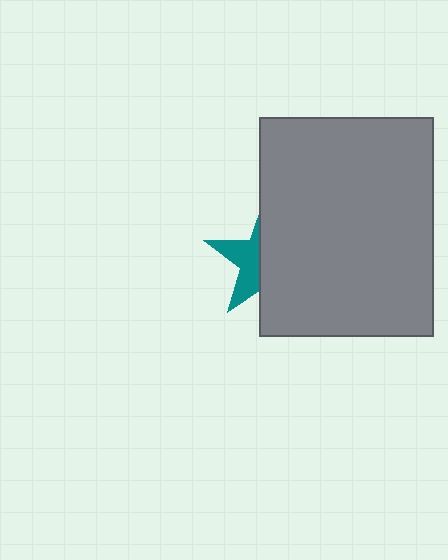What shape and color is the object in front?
The object in front is a gray rectangle.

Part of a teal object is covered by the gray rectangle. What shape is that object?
It is a star.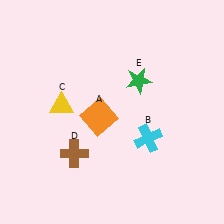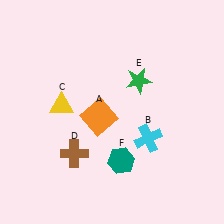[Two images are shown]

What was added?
A teal hexagon (F) was added in Image 2.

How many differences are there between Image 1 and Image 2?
There is 1 difference between the two images.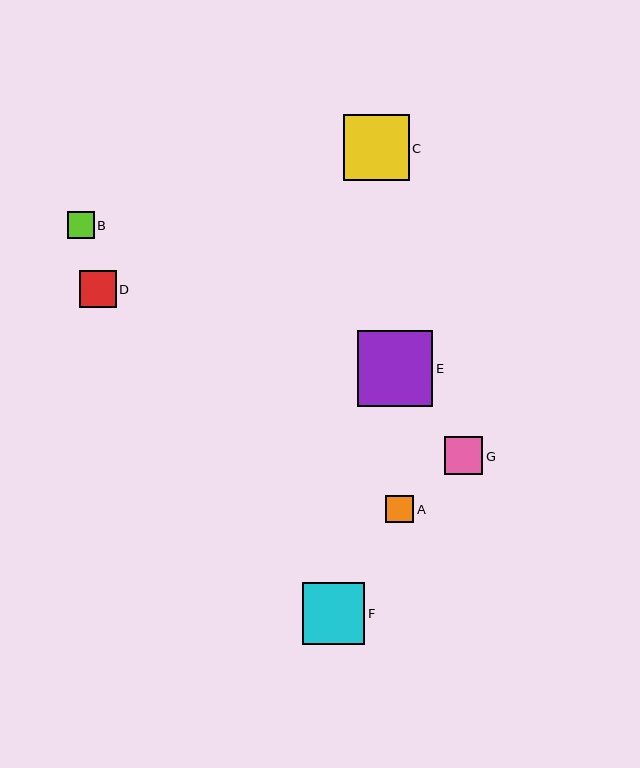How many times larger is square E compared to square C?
Square E is approximately 1.2 times the size of square C.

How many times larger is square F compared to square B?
Square F is approximately 2.3 times the size of square B.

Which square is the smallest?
Square B is the smallest with a size of approximately 27 pixels.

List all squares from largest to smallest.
From largest to smallest: E, C, F, G, D, A, B.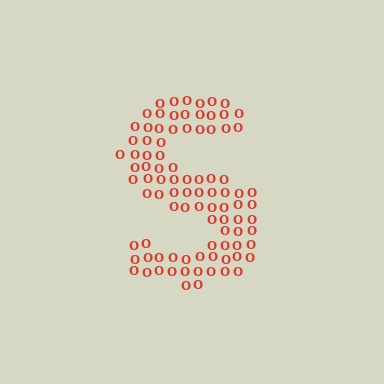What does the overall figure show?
The overall figure shows the letter S.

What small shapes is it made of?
It is made of small letter O's.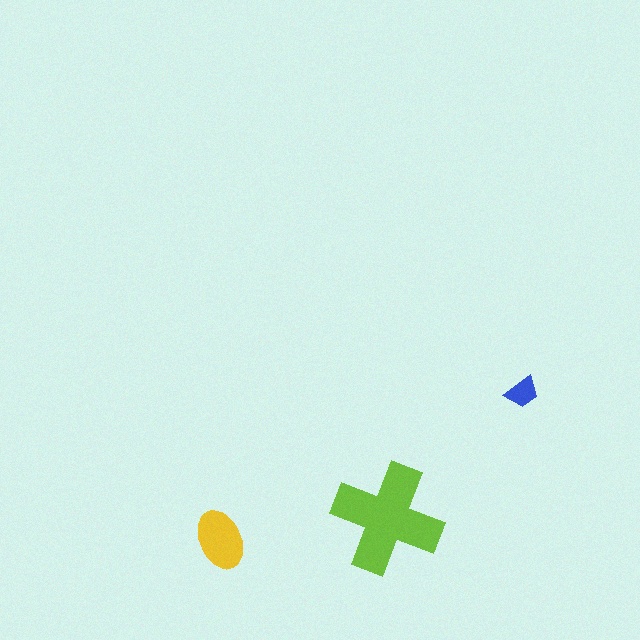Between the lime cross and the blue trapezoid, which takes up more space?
The lime cross.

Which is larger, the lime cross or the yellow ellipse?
The lime cross.